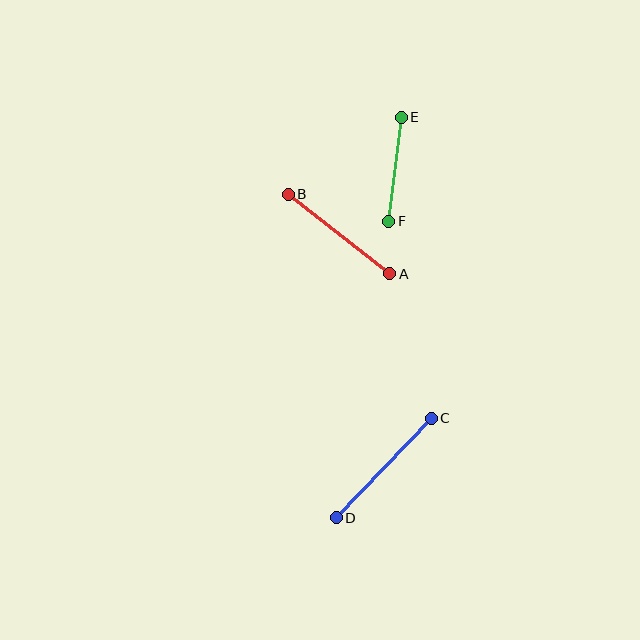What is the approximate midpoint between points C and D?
The midpoint is at approximately (384, 468) pixels.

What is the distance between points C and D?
The distance is approximately 138 pixels.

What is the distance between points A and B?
The distance is approximately 129 pixels.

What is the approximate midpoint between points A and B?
The midpoint is at approximately (339, 234) pixels.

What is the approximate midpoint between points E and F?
The midpoint is at approximately (395, 169) pixels.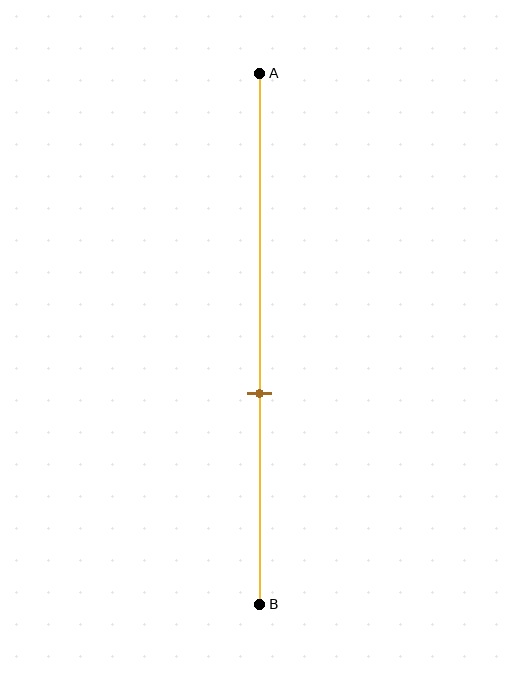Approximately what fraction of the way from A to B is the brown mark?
The brown mark is approximately 60% of the way from A to B.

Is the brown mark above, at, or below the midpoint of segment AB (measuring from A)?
The brown mark is below the midpoint of segment AB.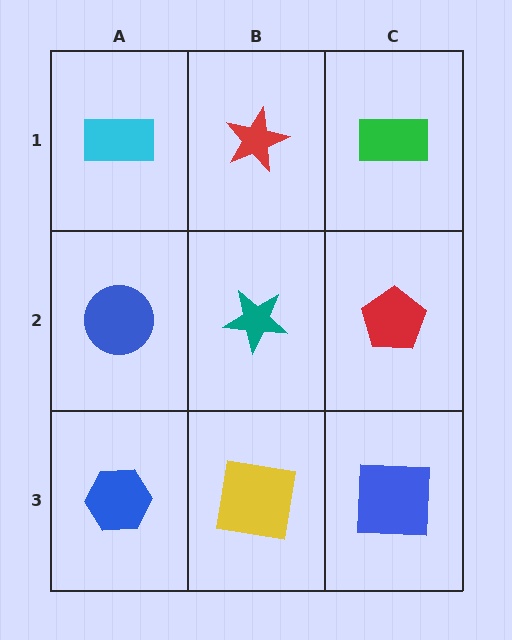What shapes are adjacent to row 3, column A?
A blue circle (row 2, column A), a yellow square (row 3, column B).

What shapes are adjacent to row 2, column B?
A red star (row 1, column B), a yellow square (row 3, column B), a blue circle (row 2, column A), a red pentagon (row 2, column C).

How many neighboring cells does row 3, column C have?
2.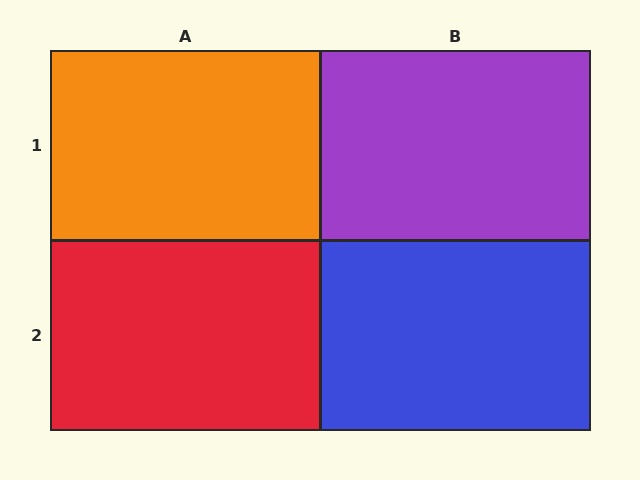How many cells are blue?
1 cell is blue.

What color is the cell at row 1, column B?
Purple.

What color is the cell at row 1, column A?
Orange.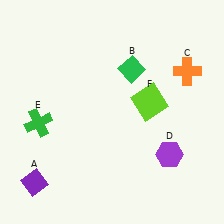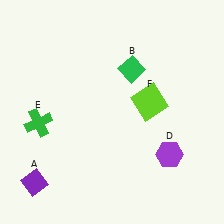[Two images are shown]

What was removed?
The orange cross (C) was removed in Image 2.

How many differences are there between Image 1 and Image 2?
There is 1 difference between the two images.